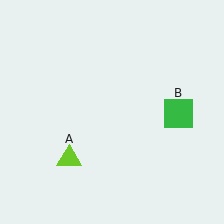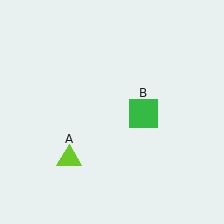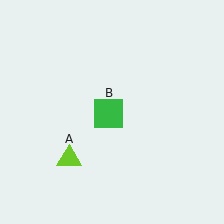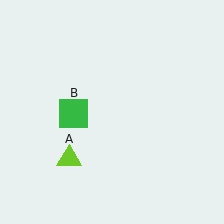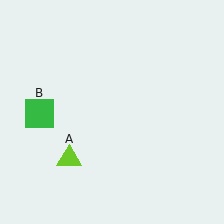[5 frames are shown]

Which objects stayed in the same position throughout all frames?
Lime triangle (object A) remained stationary.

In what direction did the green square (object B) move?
The green square (object B) moved left.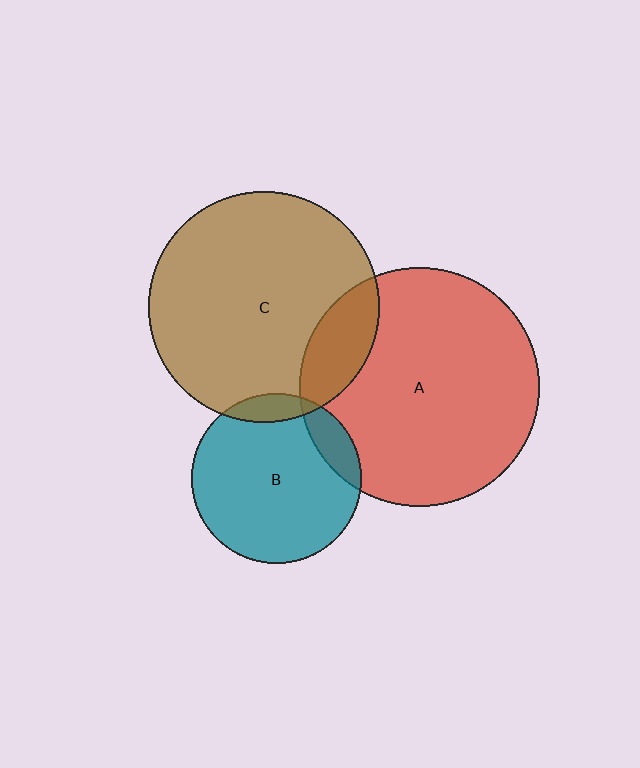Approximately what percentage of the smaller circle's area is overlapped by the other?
Approximately 10%.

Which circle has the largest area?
Circle A (red).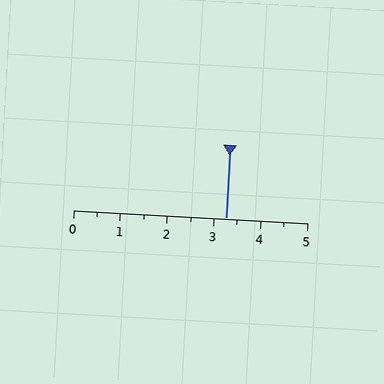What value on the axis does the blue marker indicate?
The marker indicates approximately 3.2.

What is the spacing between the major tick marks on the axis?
The major ticks are spaced 1 apart.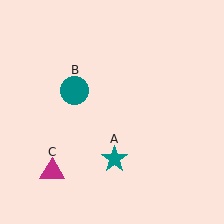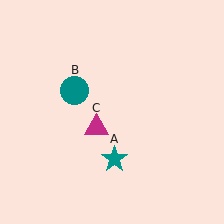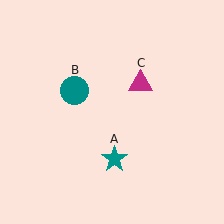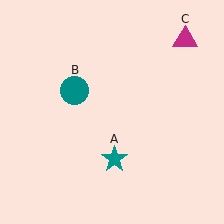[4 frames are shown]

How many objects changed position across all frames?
1 object changed position: magenta triangle (object C).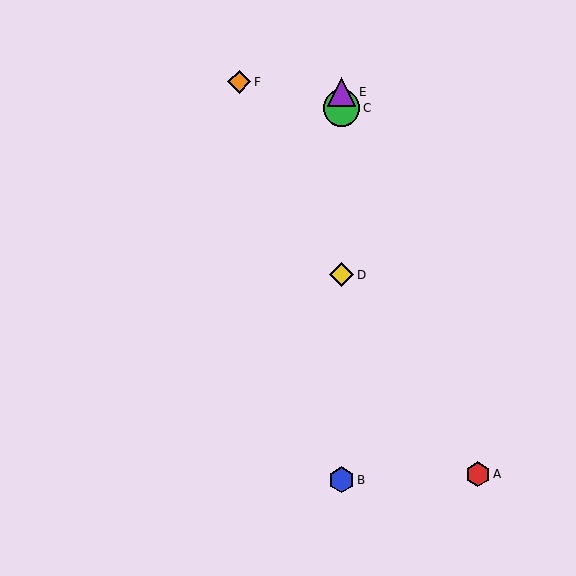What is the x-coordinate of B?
Object B is at x≈342.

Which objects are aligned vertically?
Objects B, C, D, E are aligned vertically.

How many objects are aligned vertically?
4 objects (B, C, D, E) are aligned vertically.